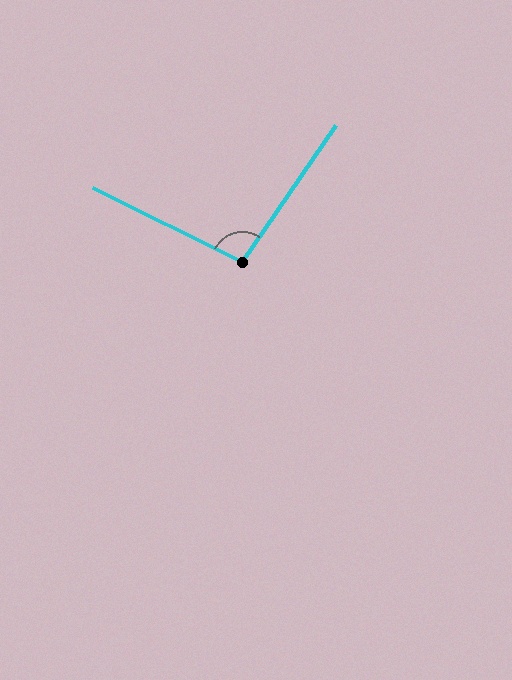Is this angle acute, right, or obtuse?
It is obtuse.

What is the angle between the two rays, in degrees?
Approximately 98 degrees.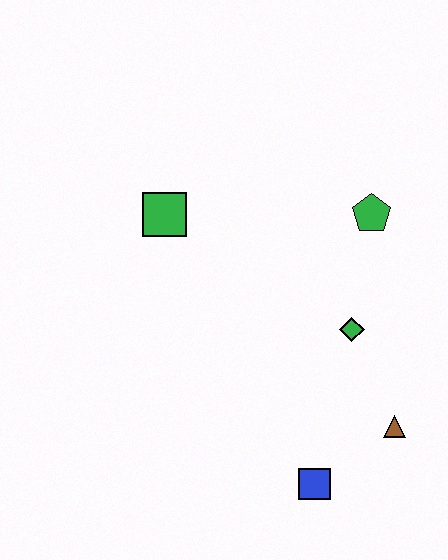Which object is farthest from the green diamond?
The green square is farthest from the green diamond.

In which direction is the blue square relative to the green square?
The blue square is below the green square.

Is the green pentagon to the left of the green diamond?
No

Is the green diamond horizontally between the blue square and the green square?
No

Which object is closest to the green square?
The green pentagon is closest to the green square.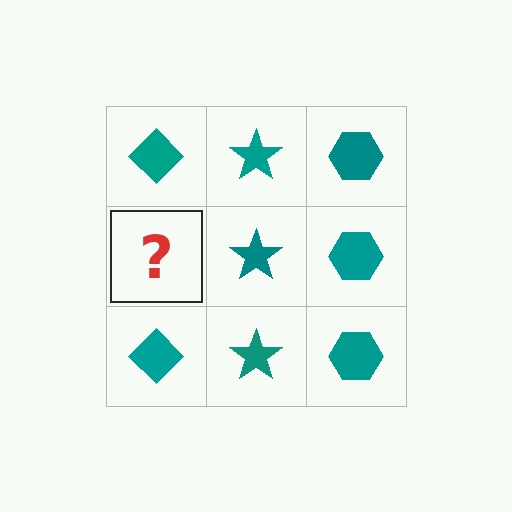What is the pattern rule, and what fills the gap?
The rule is that each column has a consistent shape. The gap should be filled with a teal diamond.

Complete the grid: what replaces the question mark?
The question mark should be replaced with a teal diamond.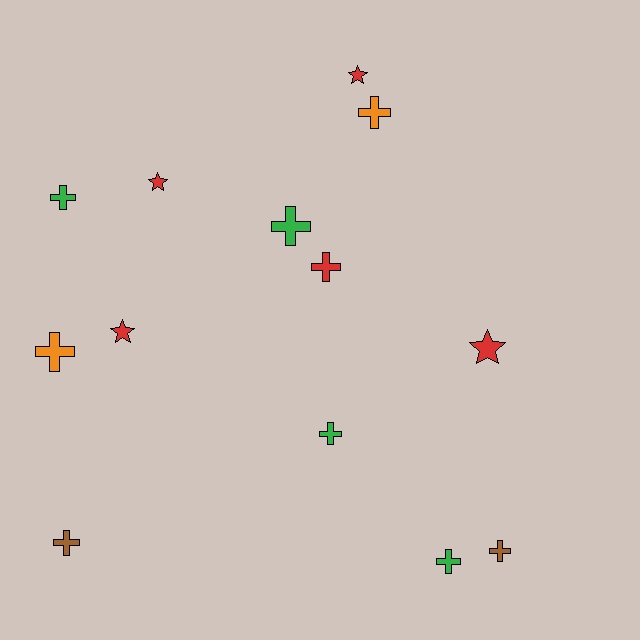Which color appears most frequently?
Red, with 5 objects.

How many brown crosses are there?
There are 2 brown crosses.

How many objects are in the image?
There are 13 objects.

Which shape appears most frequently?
Cross, with 9 objects.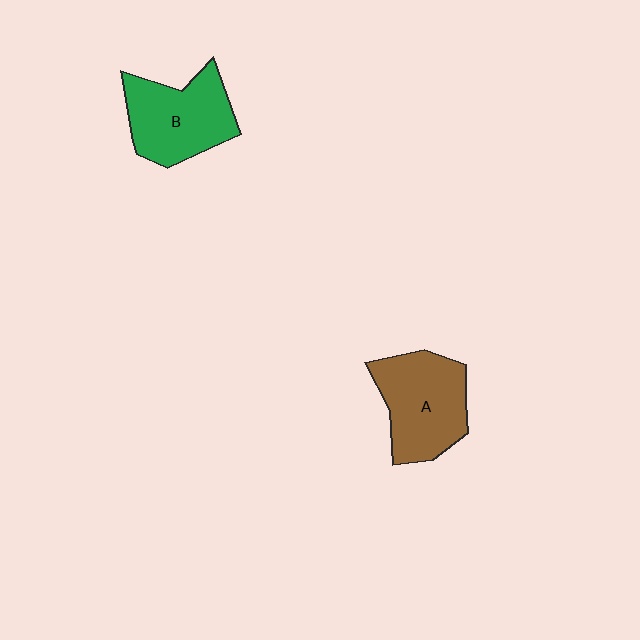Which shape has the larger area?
Shape A (brown).